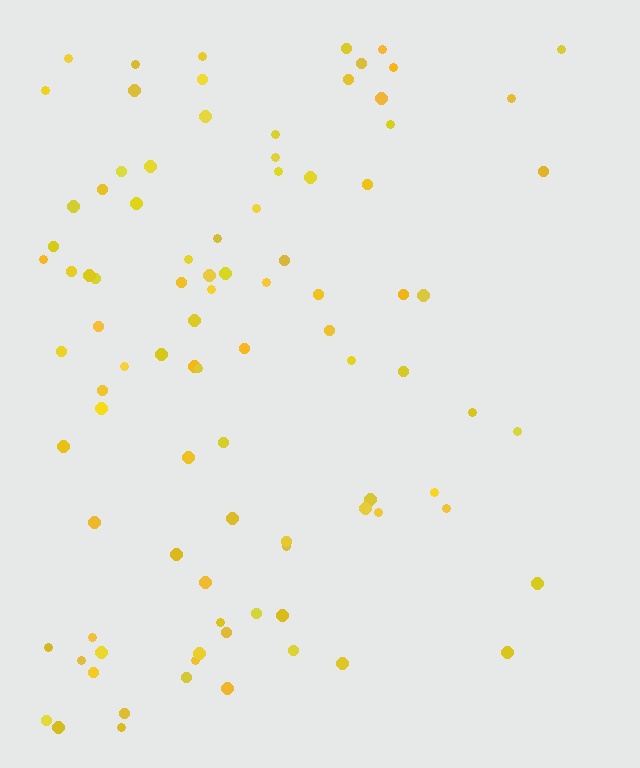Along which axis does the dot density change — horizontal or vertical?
Horizontal.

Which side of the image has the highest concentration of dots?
The left.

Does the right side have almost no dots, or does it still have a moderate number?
Still a moderate number, just noticeably fewer than the left.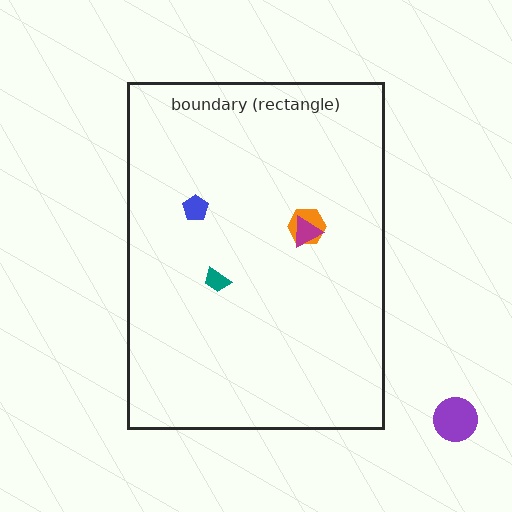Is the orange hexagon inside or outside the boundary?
Inside.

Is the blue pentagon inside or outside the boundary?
Inside.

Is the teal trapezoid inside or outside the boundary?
Inside.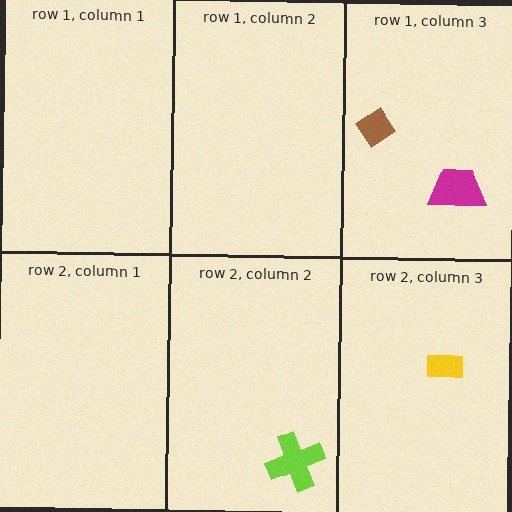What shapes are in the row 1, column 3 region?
The magenta trapezoid, the brown diamond.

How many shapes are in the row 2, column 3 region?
1.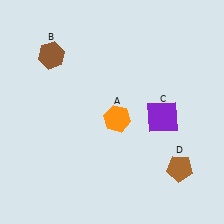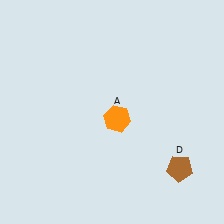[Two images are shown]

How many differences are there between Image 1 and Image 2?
There are 2 differences between the two images.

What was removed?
The purple square (C), the brown hexagon (B) were removed in Image 2.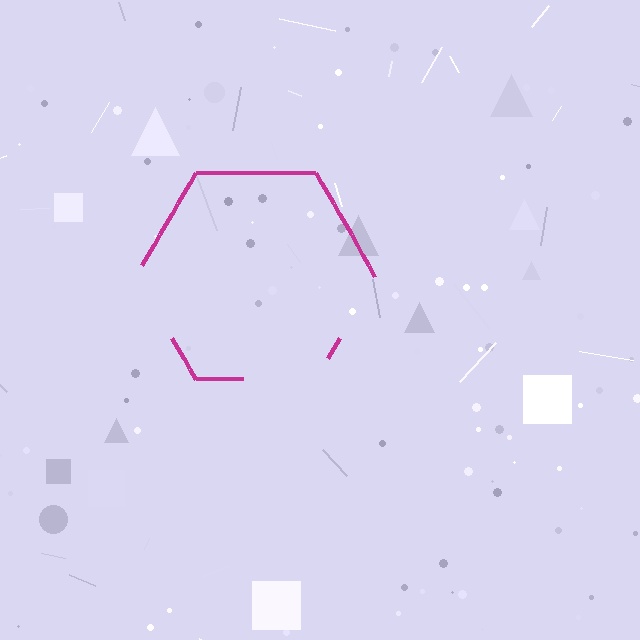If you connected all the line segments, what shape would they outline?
They would outline a hexagon.